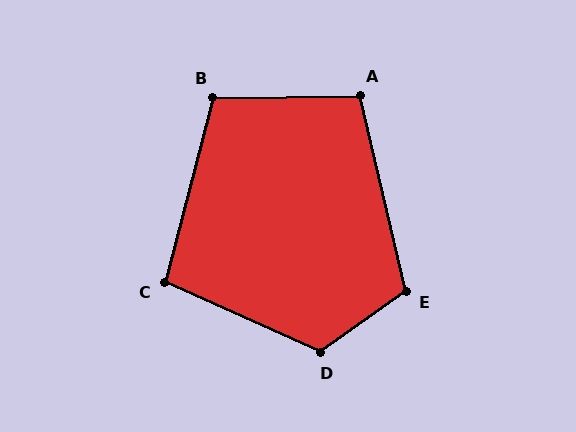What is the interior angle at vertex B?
Approximately 105 degrees (obtuse).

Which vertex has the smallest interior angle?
C, at approximately 99 degrees.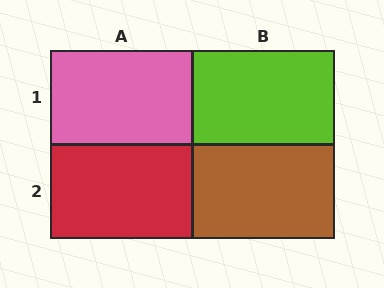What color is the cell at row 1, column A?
Pink.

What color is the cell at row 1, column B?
Lime.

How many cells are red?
1 cell is red.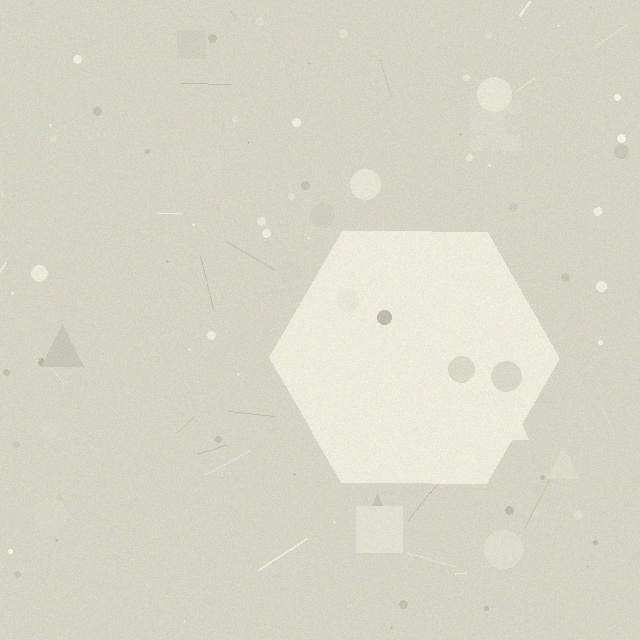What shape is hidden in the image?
A hexagon is hidden in the image.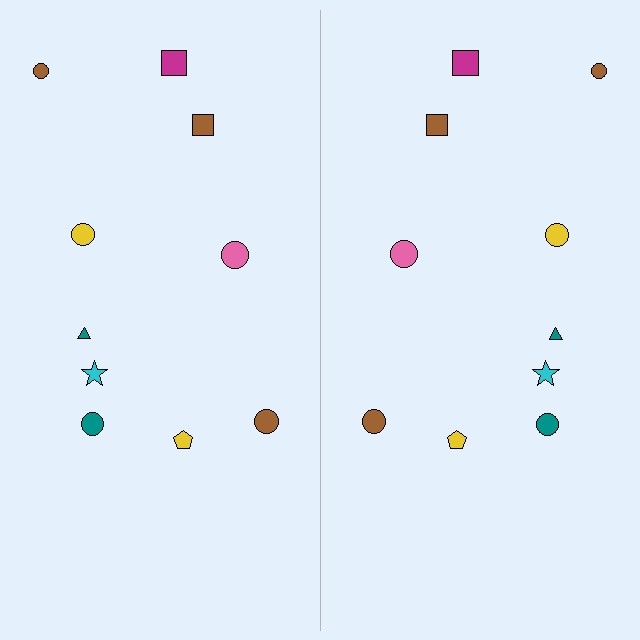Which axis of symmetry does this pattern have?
The pattern has a vertical axis of symmetry running through the center of the image.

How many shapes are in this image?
There are 20 shapes in this image.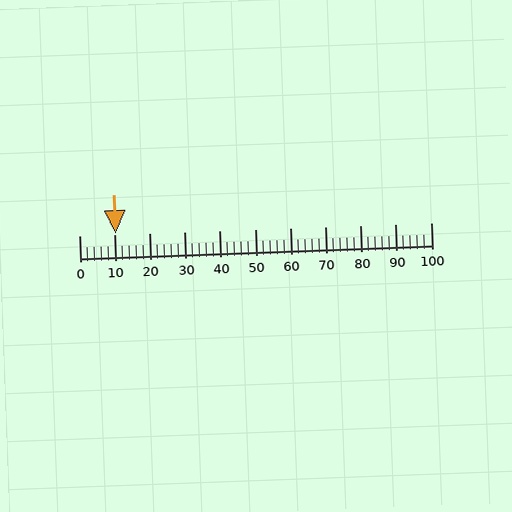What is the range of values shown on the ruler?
The ruler shows values from 0 to 100.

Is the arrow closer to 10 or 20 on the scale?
The arrow is closer to 10.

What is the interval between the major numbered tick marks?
The major tick marks are spaced 10 units apart.